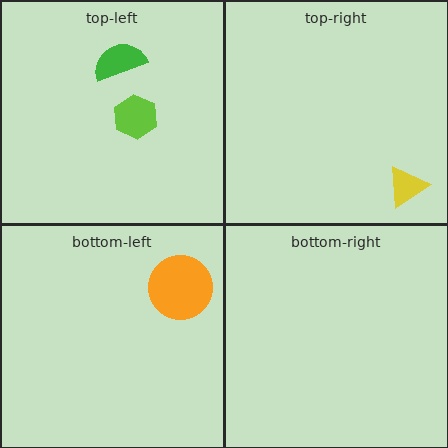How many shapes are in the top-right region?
1.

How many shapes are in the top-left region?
2.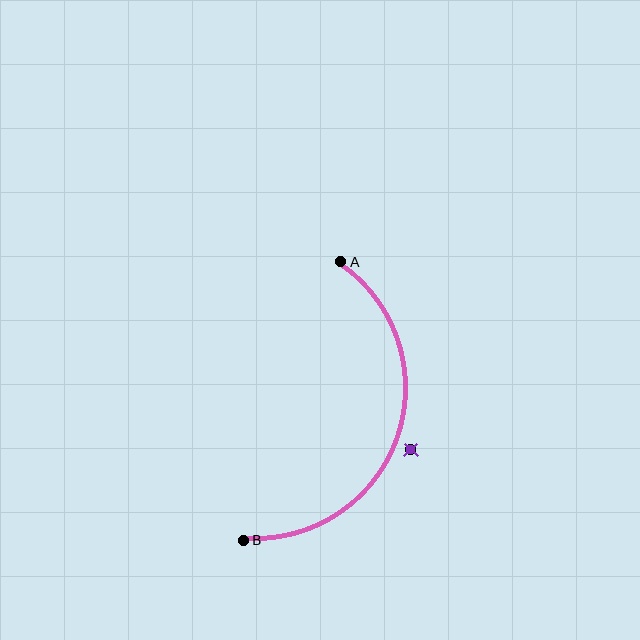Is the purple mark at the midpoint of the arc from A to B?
No — the purple mark does not lie on the arc at all. It sits slightly outside the curve.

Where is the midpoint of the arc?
The arc midpoint is the point on the curve farthest from the straight line joining A and B. It sits to the right of that line.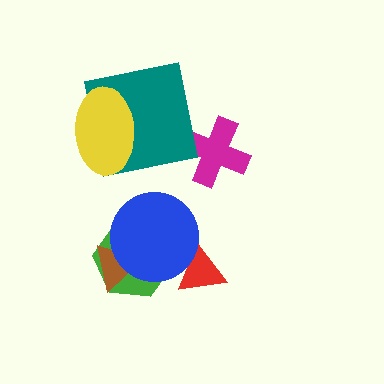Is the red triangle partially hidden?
Yes, it is partially covered by another shape.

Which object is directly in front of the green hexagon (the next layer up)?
The brown triangle is directly in front of the green hexagon.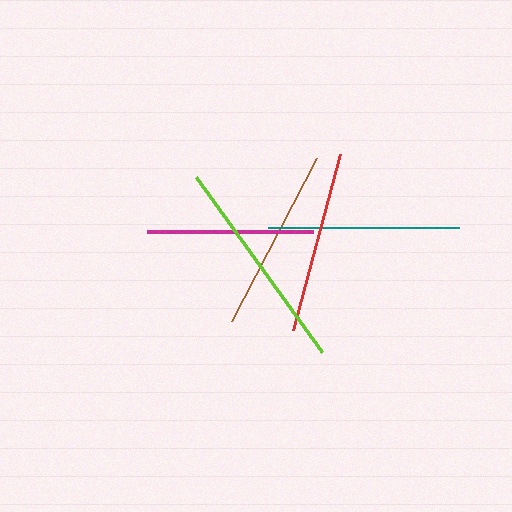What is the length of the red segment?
The red segment is approximately 182 pixels long.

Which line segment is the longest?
The lime line is the longest at approximately 215 pixels.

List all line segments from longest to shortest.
From longest to shortest: lime, teal, brown, red, magenta.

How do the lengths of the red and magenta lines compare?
The red and magenta lines are approximately the same length.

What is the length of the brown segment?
The brown segment is approximately 184 pixels long.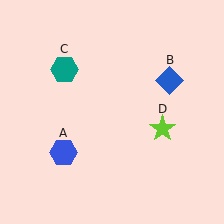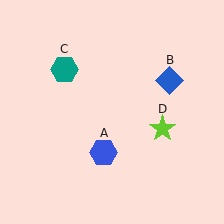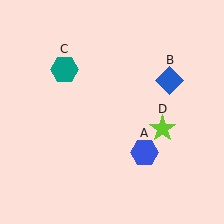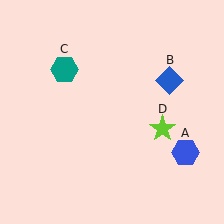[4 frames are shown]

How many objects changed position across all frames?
1 object changed position: blue hexagon (object A).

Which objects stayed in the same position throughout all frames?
Blue diamond (object B) and teal hexagon (object C) and lime star (object D) remained stationary.